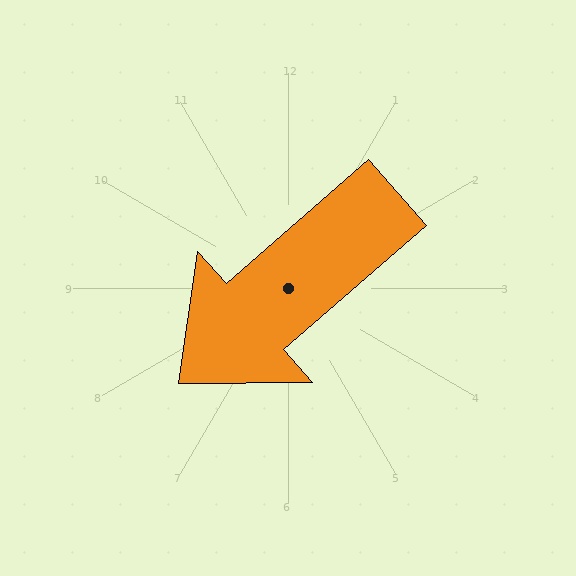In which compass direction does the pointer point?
Southwest.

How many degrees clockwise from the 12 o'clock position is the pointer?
Approximately 229 degrees.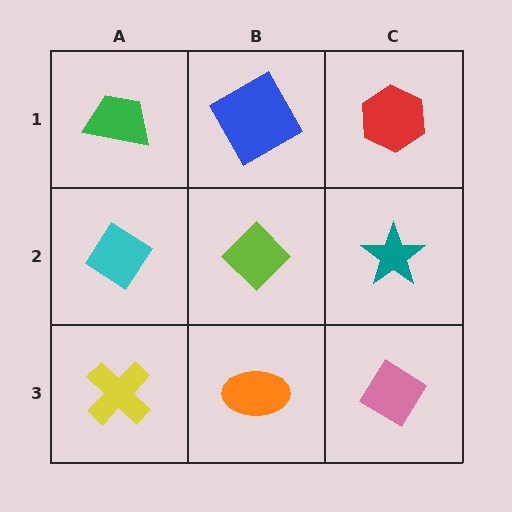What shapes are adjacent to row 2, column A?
A green trapezoid (row 1, column A), a yellow cross (row 3, column A), a lime diamond (row 2, column B).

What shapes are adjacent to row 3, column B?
A lime diamond (row 2, column B), a yellow cross (row 3, column A), a pink diamond (row 3, column C).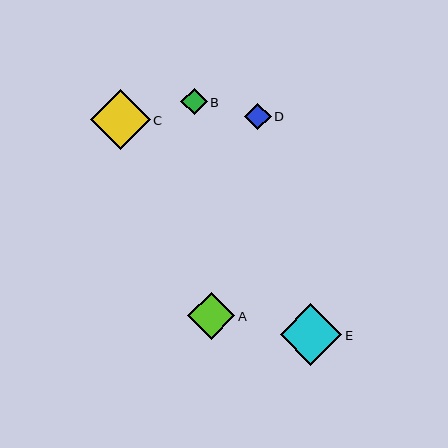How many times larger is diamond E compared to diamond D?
Diamond E is approximately 2.4 times the size of diamond D.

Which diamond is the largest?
Diamond E is the largest with a size of approximately 62 pixels.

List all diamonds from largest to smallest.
From largest to smallest: E, C, A, B, D.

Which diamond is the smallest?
Diamond D is the smallest with a size of approximately 26 pixels.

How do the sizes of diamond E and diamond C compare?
Diamond E and diamond C are approximately the same size.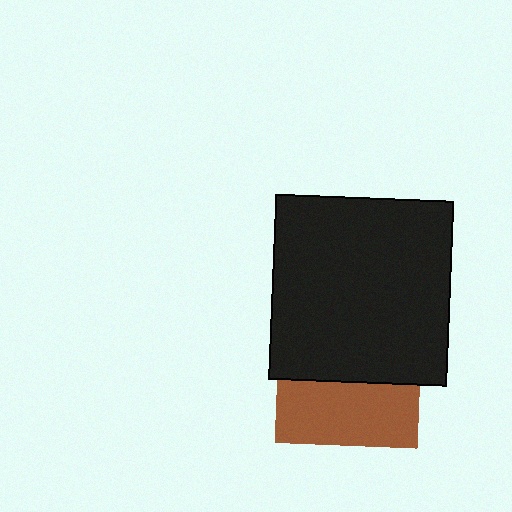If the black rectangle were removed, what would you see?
You would see the complete brown square.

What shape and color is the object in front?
The object in front is a black rectangle.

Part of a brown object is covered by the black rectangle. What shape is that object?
It is a square.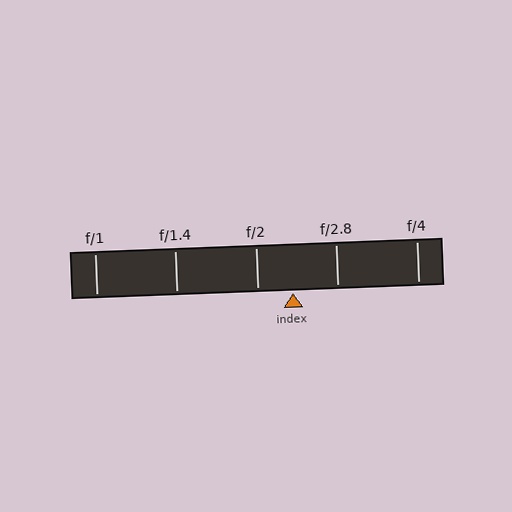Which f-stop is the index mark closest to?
The index mark is closest to f/2.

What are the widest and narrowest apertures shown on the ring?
The widest aperture shown is f/1 and the narrowest is f/4.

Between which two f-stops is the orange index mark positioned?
The index mark is between f/2 and f/2.8.